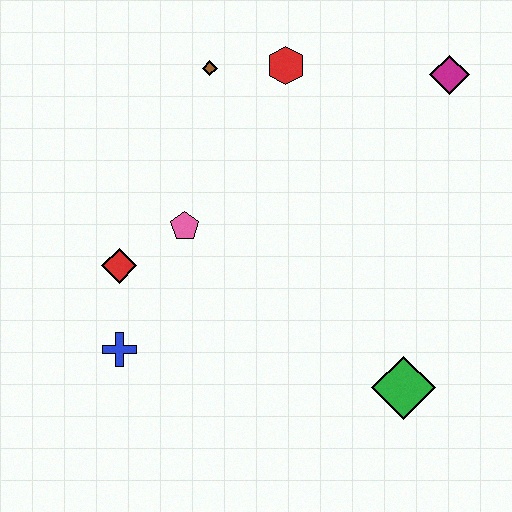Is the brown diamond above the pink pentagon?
Yes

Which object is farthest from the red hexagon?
The green diamond is farthest from the red hexagon.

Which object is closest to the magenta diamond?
The red hexagon is closest to the magenta diamond.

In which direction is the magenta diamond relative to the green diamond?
The magenta diamond is above the green diamond.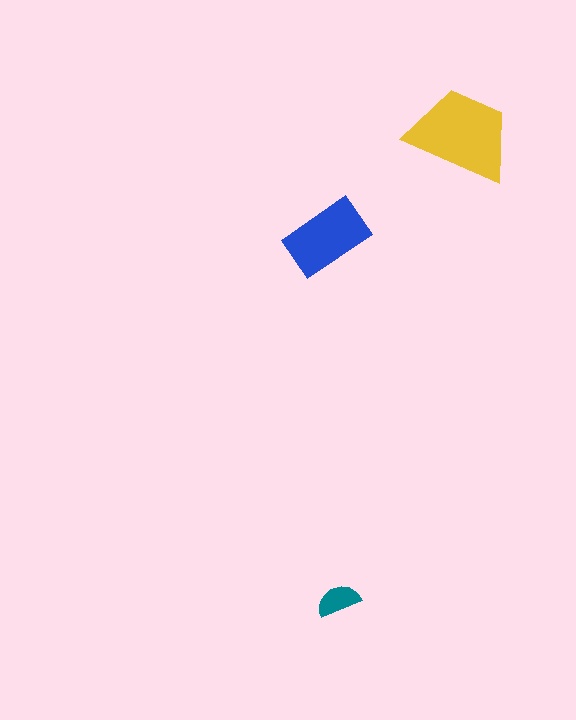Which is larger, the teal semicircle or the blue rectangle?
The blue rectangle.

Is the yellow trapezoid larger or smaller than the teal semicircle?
Larger.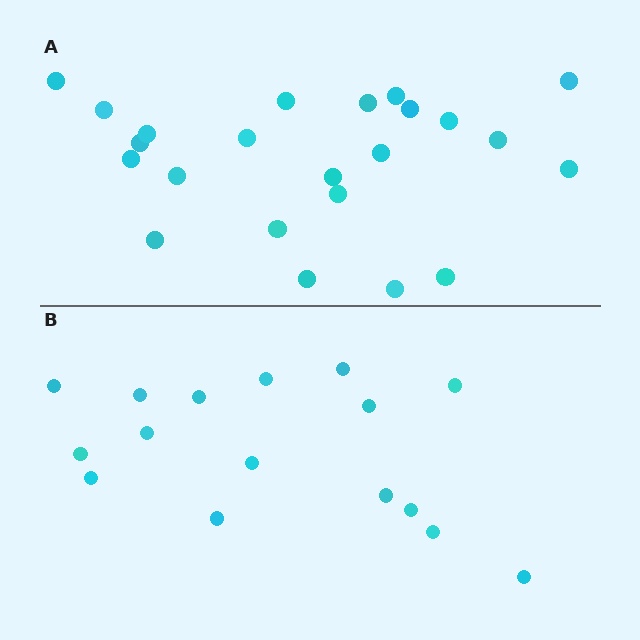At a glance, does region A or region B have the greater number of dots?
Region A (the top region) has more dots.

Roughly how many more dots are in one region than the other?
Region A has roughly 8 or so more dots than region B.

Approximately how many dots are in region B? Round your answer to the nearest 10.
About 20 dots. (The exact count is 16, which rounds to 20.)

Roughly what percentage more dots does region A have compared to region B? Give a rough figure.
About 45% more.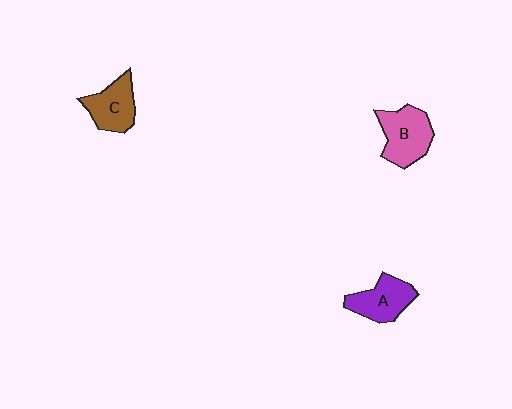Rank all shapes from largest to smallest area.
From largest to smallest: B (pink), A (purple), C (brown).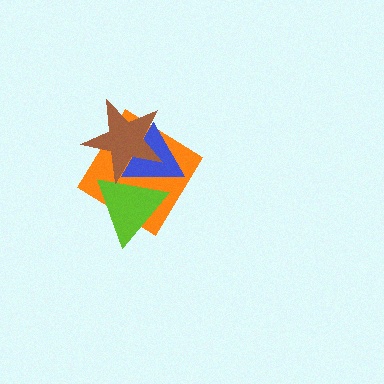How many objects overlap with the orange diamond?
3 objects overlap with the orange diamond.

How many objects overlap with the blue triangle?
3 objects overlap with the blue triangle.